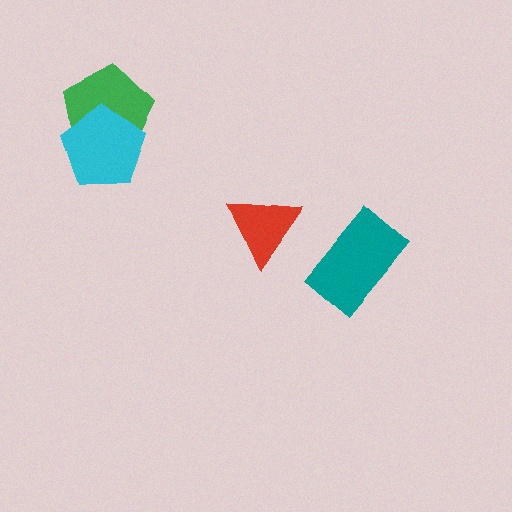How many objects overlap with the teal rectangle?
0 objects overlap with the teal rectangle.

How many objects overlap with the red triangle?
0 objects overlap with the red triangle.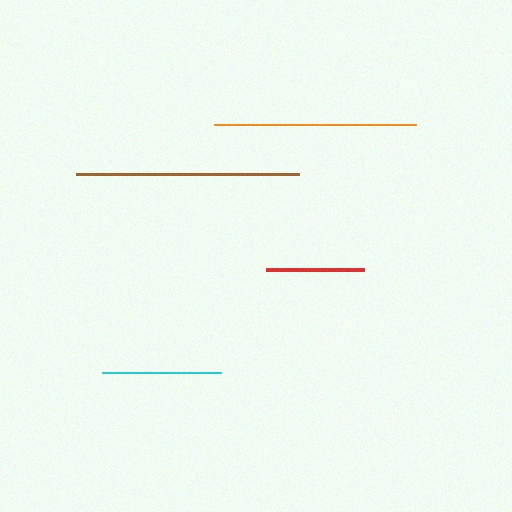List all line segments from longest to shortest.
From longest to shortest: brown, orange, cyan, red.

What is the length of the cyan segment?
The cyan segment is approximately 119 pixels long.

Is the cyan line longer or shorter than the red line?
The cyan line is longer than the red line.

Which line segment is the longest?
The brown line is the longest at approximately 223 pixels.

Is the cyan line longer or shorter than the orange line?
The orange line is longer than the cyan line.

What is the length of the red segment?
The red segment is approximately 98 pixels long.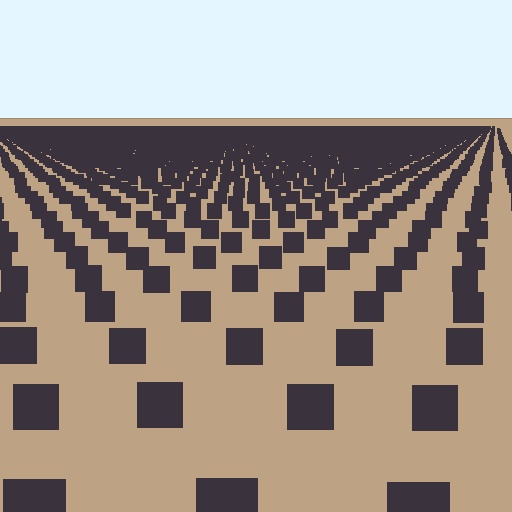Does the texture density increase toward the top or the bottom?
Density increases toward the top.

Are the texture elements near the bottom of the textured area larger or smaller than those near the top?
Larger. Near the bottom, elements are closer to the viewer and appear at a bigger on-screen size.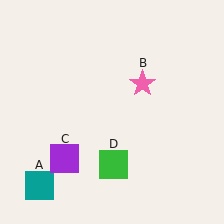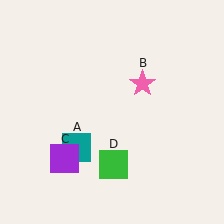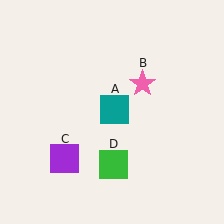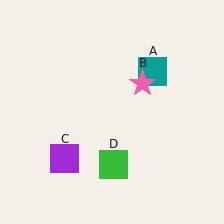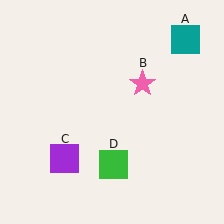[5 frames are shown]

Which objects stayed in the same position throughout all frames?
Pink star (object B) and purple square (object C) and green square (object D) remained stationary.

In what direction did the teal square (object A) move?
The teal square (object A) moved up and to the right.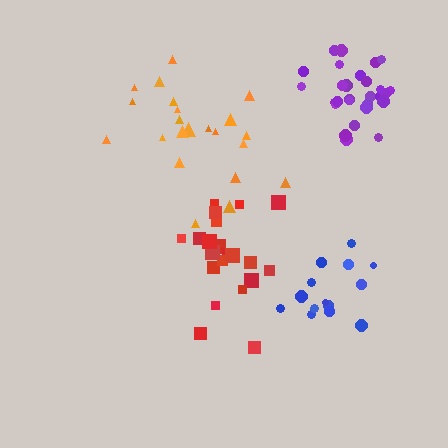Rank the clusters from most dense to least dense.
purple, red, blue, orange.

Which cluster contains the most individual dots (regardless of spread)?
Purple (28).